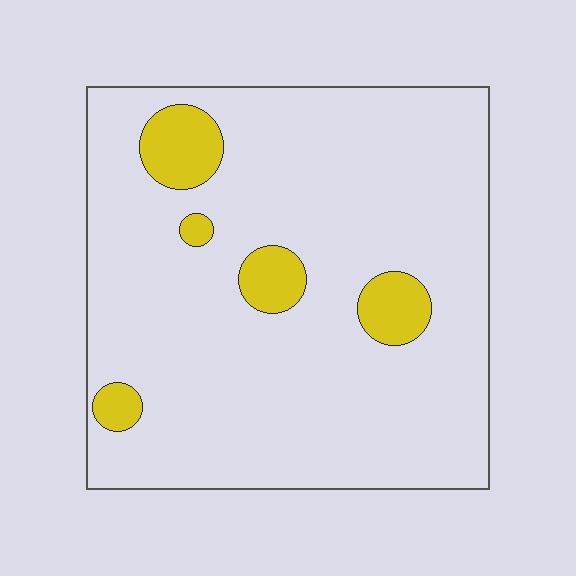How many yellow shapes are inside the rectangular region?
5.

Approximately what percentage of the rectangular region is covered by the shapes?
Approximately 10%.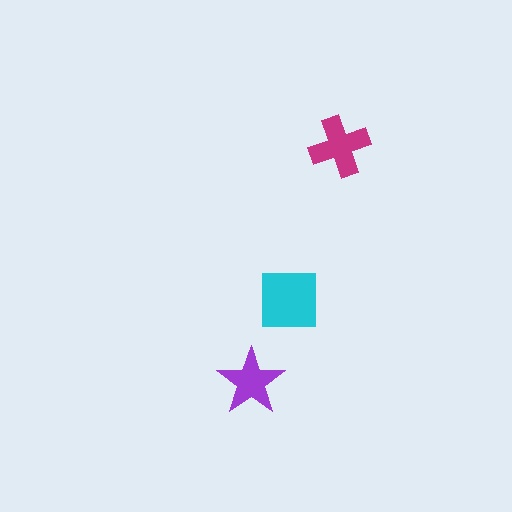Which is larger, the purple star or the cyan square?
The cyan square.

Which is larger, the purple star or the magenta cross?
The magenta cross.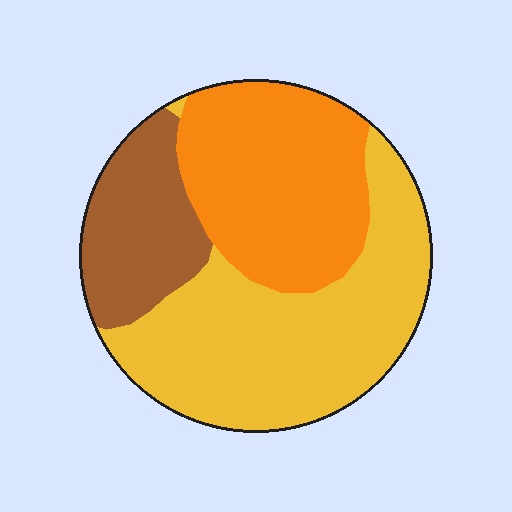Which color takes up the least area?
Brown, at roughly 20%.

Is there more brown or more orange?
Orange.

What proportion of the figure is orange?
Orange takes up between a third and a half of the figure.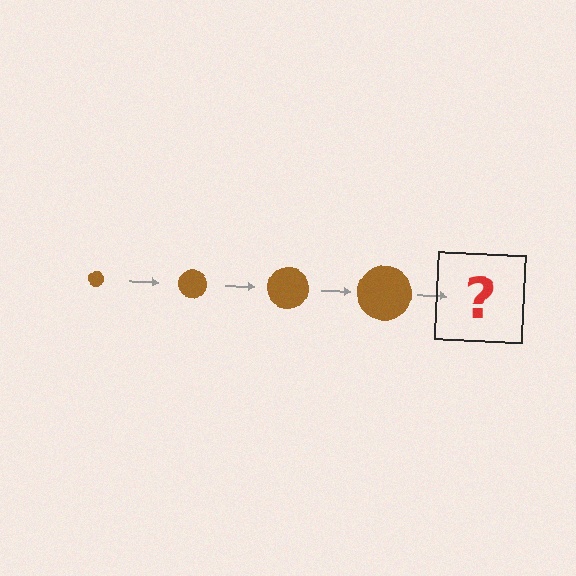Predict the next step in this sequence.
The next step is a brown circle, larger than the previous one.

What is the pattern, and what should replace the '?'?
The pattern is that the circle gets progressively larger each step. The '?' should be a brown circle, larger than the previous one.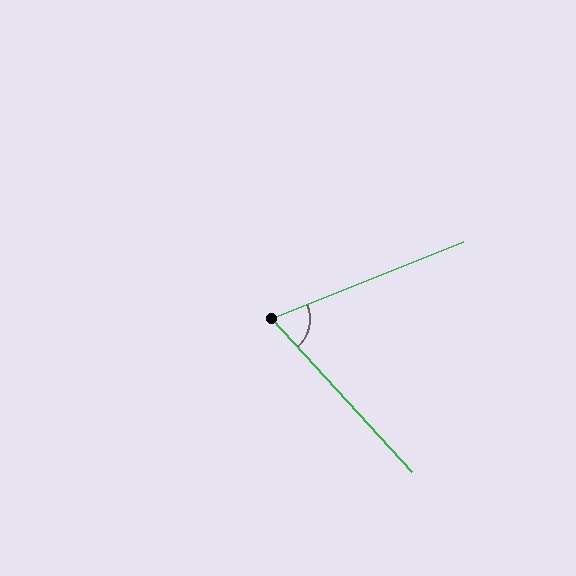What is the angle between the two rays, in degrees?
Approximately 70 degrees.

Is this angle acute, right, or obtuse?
It is acute.